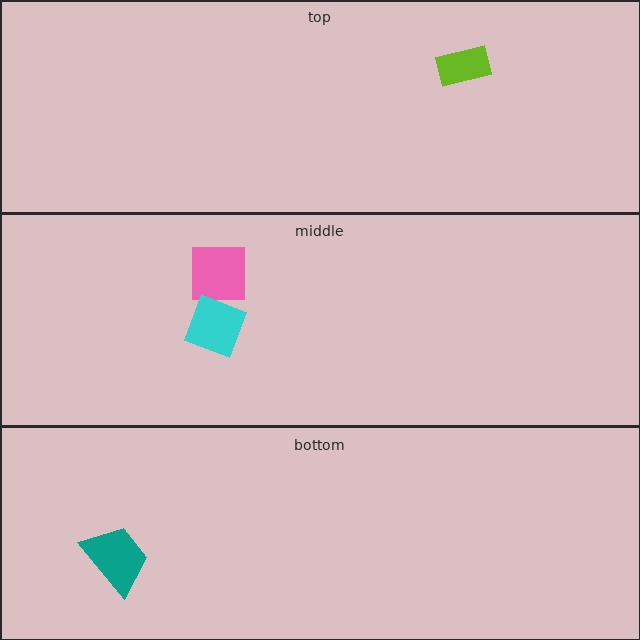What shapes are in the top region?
The lime rectangle.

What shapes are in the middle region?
The pink square, the cyan diamond.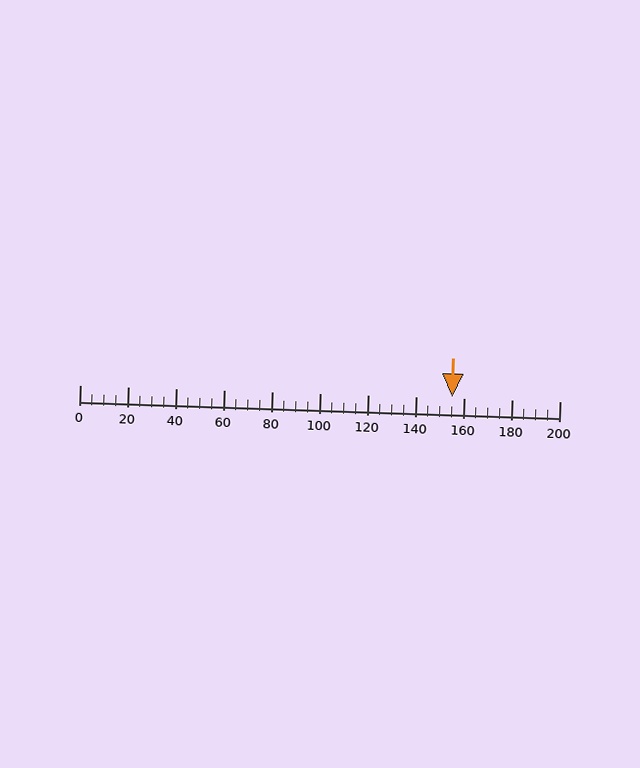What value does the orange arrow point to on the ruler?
The orange arrow points to approximately 155.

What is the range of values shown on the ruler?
The ruler shows values from 0 to 200.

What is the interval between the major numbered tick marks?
The major tick marks are spaced 20 units apart.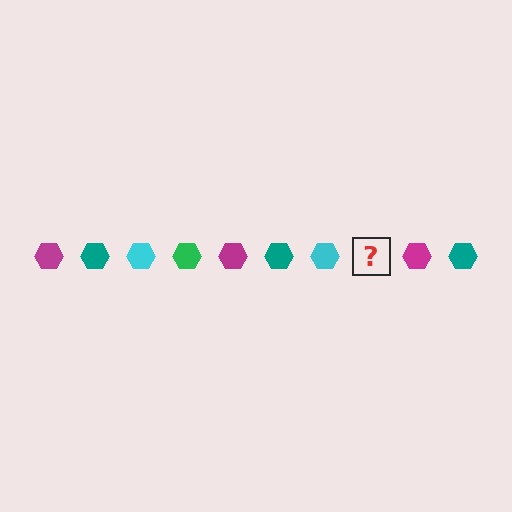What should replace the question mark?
The question mark should be replaced with a green hexagon.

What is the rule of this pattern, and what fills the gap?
The rule is that the pattern cycles through magenta, teal, cyan, green hexagons. The gap should be filled with a green hexagon.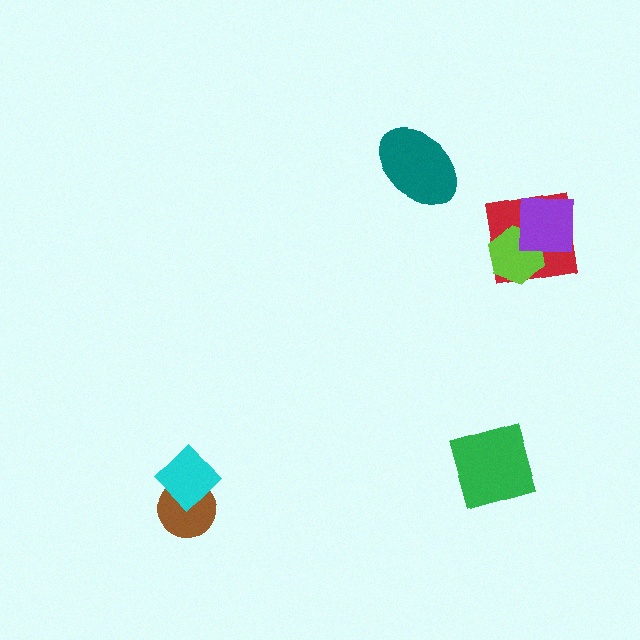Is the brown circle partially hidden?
Yes, it is partially covered by another shape.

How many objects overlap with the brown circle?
1 object overlaps with the brown circle.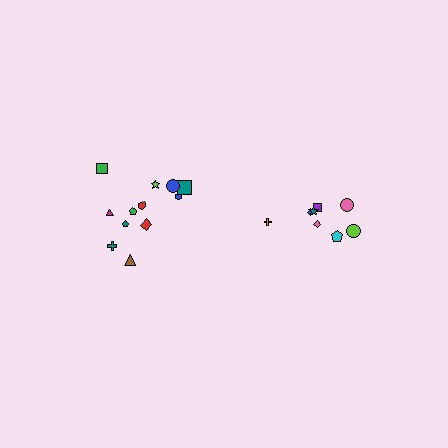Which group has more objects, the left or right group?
The left group.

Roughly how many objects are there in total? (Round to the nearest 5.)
Roughly 20 objects in total.